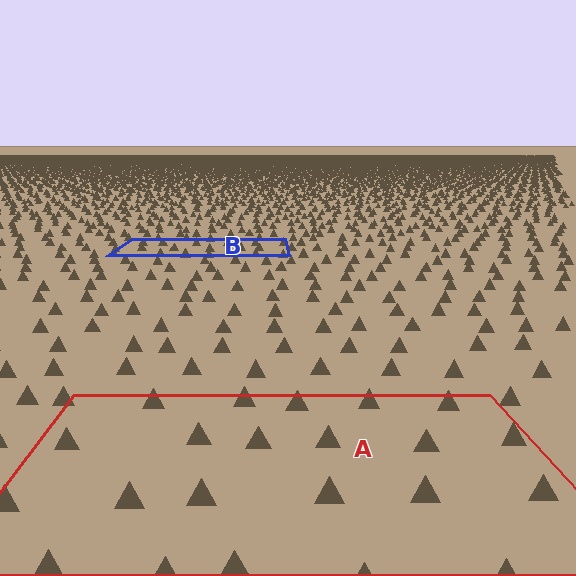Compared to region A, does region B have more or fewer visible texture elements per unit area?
Region B has more texture elements per unit area — they are packed more densely because it is farther away.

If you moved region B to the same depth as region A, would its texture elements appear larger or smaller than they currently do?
They would appear larger. At a closer depth, the same texture elements are projected at a bigger on-screen size.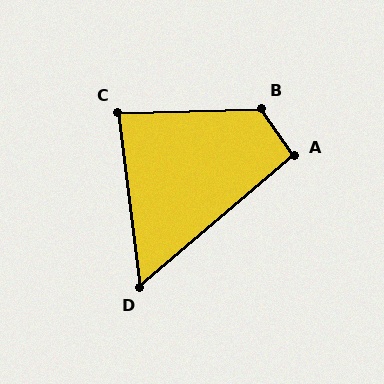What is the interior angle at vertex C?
Approximately 85 degrees (acute).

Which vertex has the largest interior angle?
B, at approximately 123 degrees.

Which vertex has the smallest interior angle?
D, at approximately 57 degrees.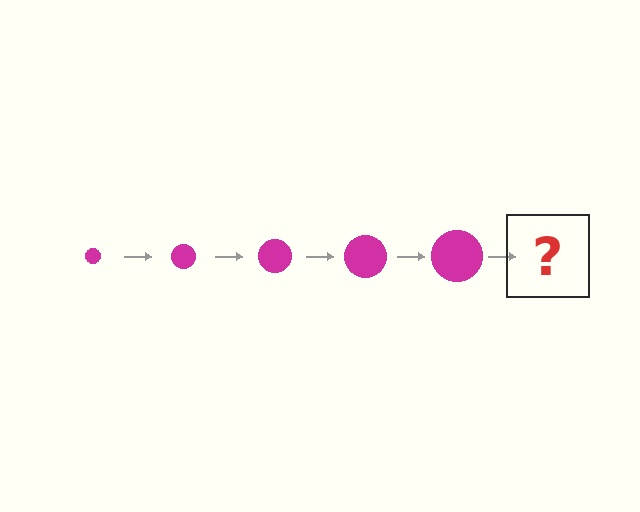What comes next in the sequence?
The next element should be a magenta circle, larger than the previous one.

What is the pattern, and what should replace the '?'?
The pattern is that the circle gets progressively larger each step. The '?' should be a magenta circle, larger than the previous one.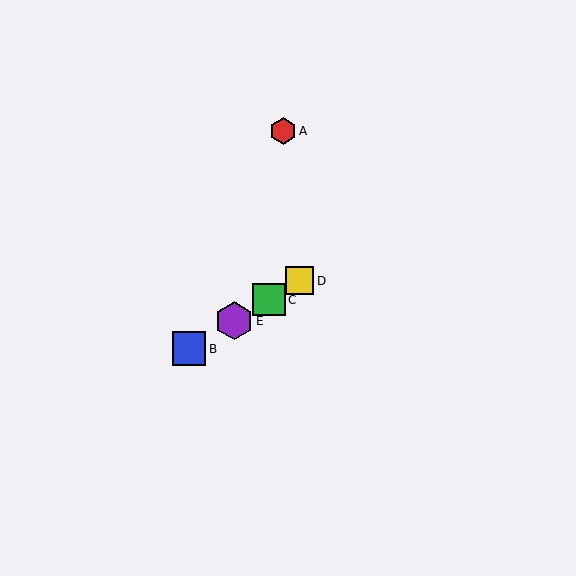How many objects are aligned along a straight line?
4 objects (B, C, D, E) are aligned along a straight line.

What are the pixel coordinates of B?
Object B is at (189, 349).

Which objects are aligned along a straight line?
Objects B, C, D, E are aligned along a straight line.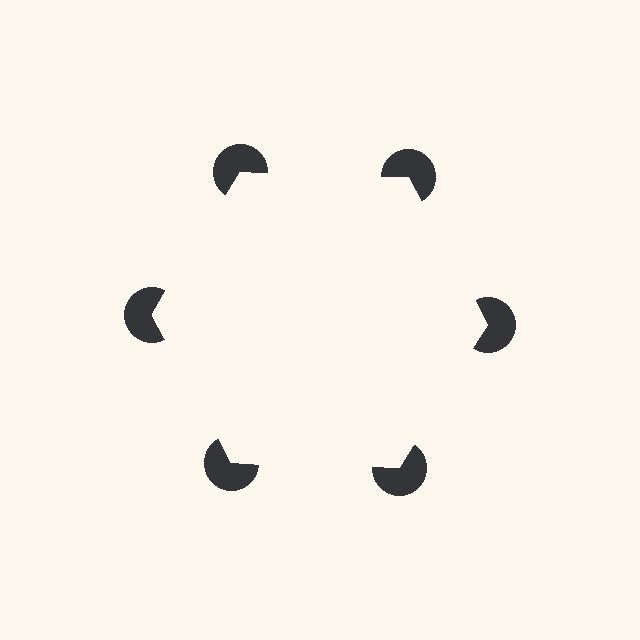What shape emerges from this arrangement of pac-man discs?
An illusory hexagon — its edges are inferred from the aligned wedge cuts in the pac-man discs, not physically drawn.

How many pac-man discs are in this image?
There are 6 — one at each vertex of the illusory hexagon.